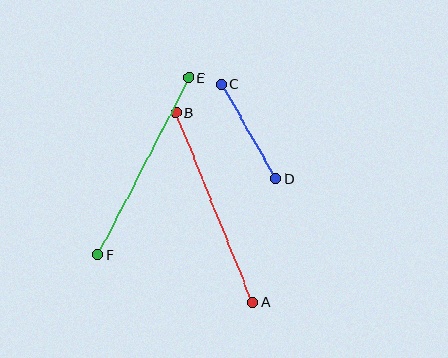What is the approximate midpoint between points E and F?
The midpoint is at approximately (143, 166) pixels.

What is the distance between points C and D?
The distance is approximately 109 pixels.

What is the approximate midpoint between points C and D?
The midpoint is at approximately (249, 131) pixels.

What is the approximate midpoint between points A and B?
The midpoint is at approximately (214, 207) pixels.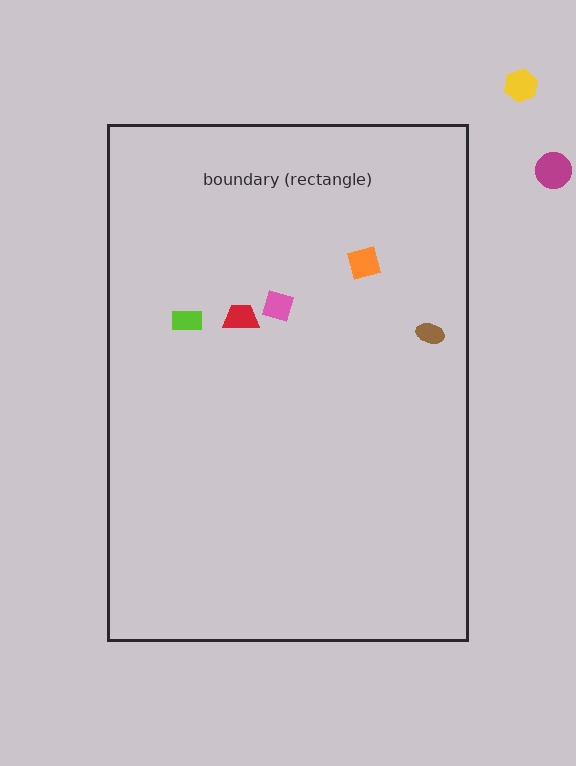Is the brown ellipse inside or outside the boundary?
Inside.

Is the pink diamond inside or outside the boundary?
Inside.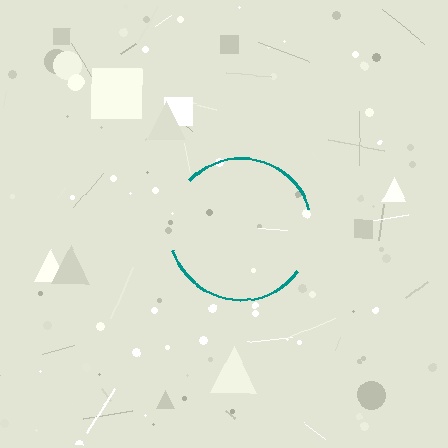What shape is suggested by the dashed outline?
The dashed outline suggests a circle.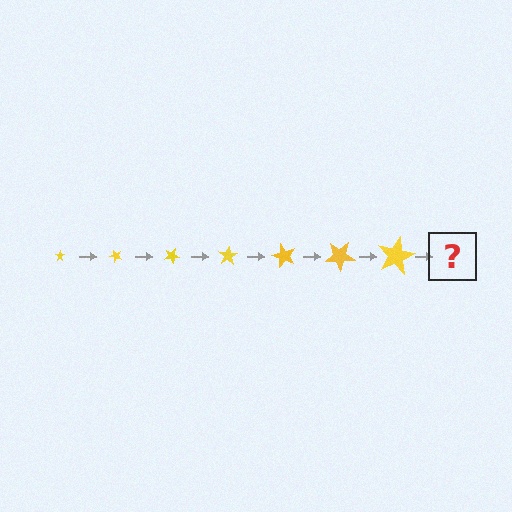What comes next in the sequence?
The next element should be a star, larger than the previous one and rotated 350 degrees from the start.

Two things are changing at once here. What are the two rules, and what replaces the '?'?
The two rules are that the star grows larger each step and it rotates 50 degrees each step. The '?' should be a star, larger than the previous one and rotated 350 degrees from the start.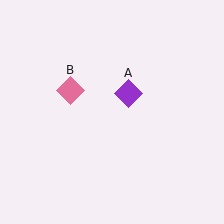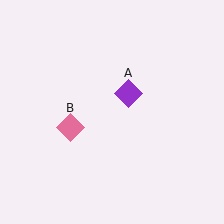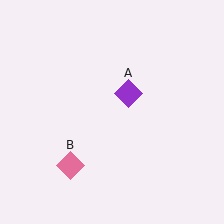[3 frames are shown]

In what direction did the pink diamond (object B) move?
The pink diamond (object B) moved down.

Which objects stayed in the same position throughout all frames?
Purple diamond (object A) remained stationary.